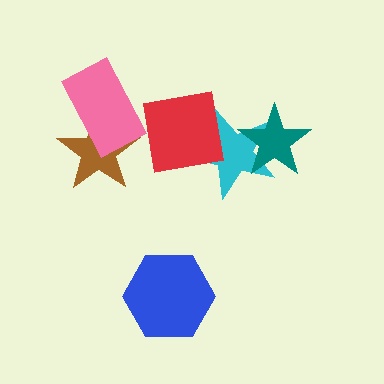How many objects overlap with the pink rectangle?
1 object overlaps with the pink rectangle.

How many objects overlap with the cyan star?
2 objects overlap with the cyan star.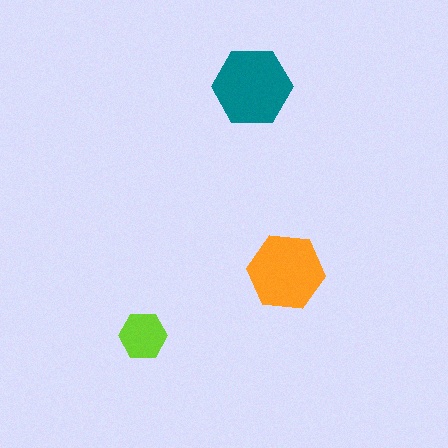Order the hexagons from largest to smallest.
the teal one, the orange one, the lime one.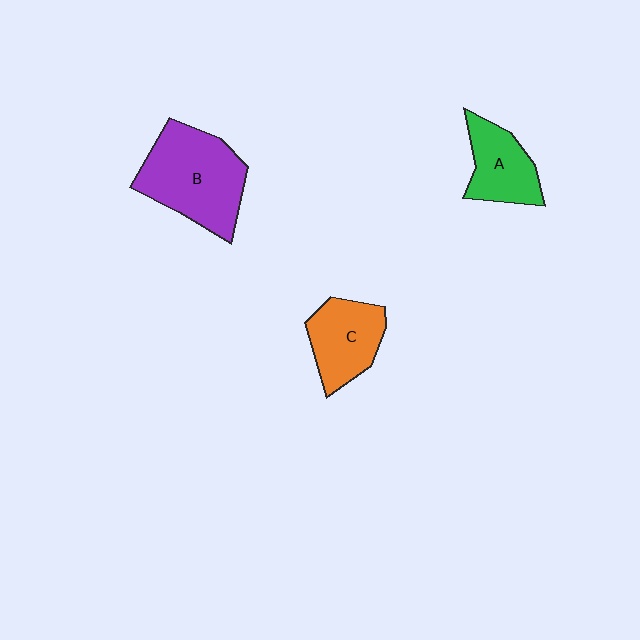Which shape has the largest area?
Shape B (purple).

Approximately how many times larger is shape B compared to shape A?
Approximately 1.7 times.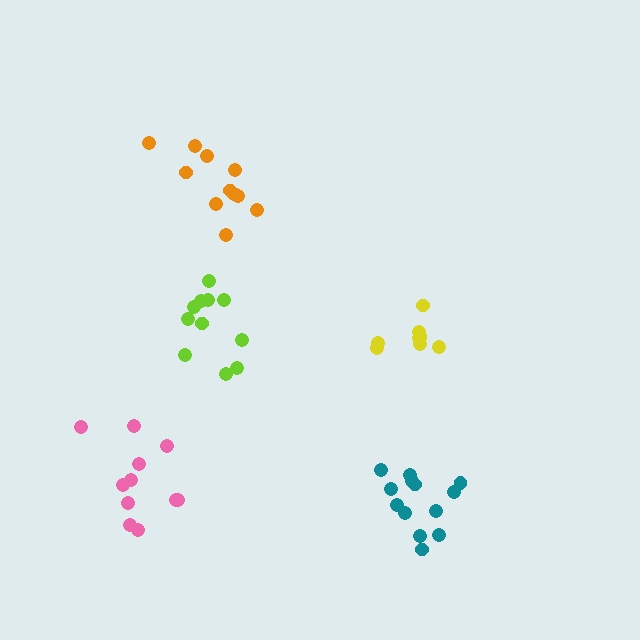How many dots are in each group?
Group 1: 11 dots, Group 2: 13 dots, Group 3: 11 dots, Group 4: 8 dots, Group 5: 11 dots (54 total).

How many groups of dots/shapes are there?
There are 5 groups.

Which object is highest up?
The orange cluster is topmost.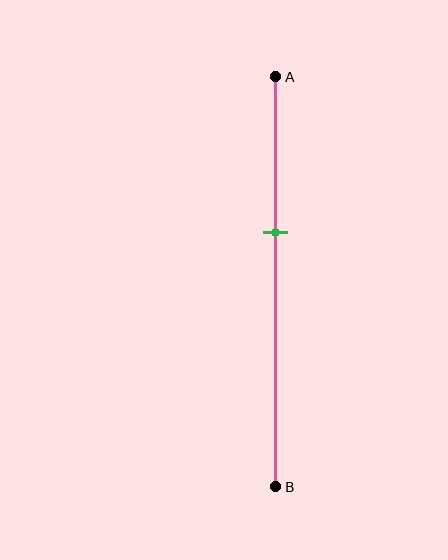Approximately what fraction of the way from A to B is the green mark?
The green mark is approximately 40% of the way from A to B.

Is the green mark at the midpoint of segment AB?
No, the mark is at about 40% from A, not at the 50% midpoint.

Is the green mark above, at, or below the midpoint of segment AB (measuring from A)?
The green mark is above the midpoint of segment AB.